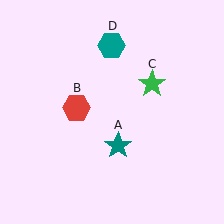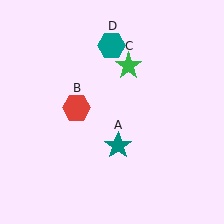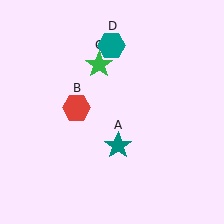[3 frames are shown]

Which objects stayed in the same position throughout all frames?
Teal star (object A) and red hexagon (object B) and teal hexagon (object D) remained stationary.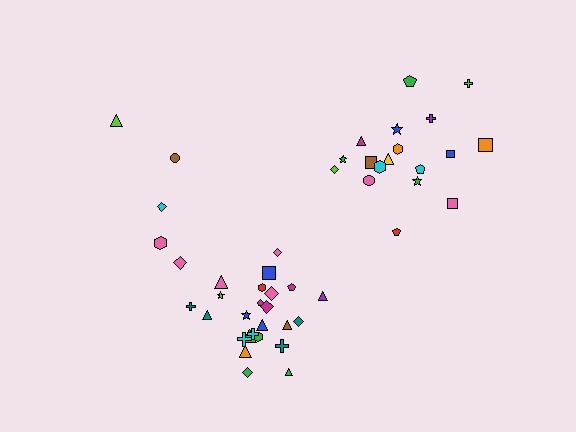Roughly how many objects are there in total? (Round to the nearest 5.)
Roughly 45 objects in total.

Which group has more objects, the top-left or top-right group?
The top-right group.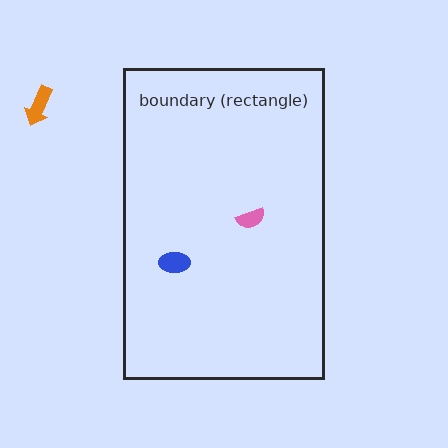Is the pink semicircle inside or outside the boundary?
Inside.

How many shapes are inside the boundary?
2 inside, 1 outside.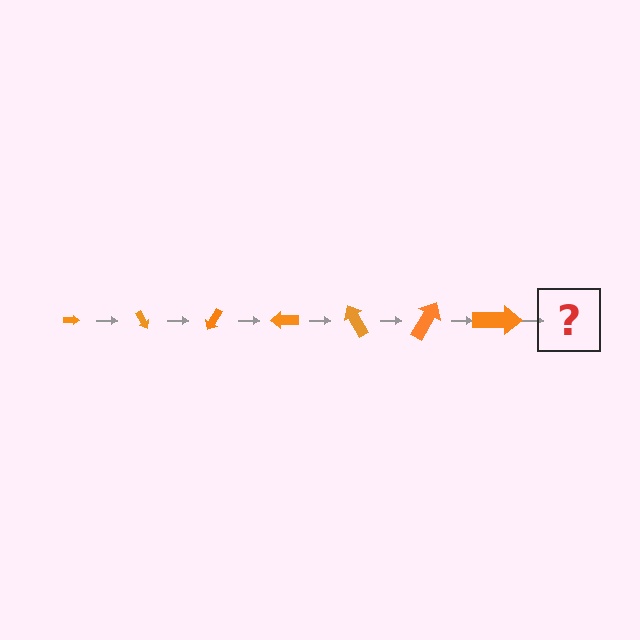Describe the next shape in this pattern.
It should be an arrow, larger than the previous one and rotated 420 degrees from the start.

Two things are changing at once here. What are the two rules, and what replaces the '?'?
The two rules are that the arrow grows larger each step and it rotates 60 degrees each step. The '?' should be an arrow, larger than the previous one and rotated 420 degrees from the start.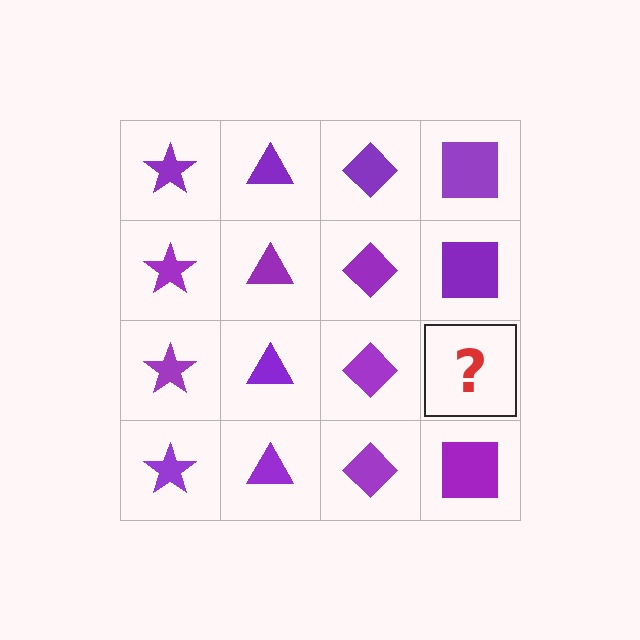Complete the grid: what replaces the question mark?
The question mark should be replaced with a purple square.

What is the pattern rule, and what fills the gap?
The rule is that each column has a consistent shape. The gap should be filled with a purple square.